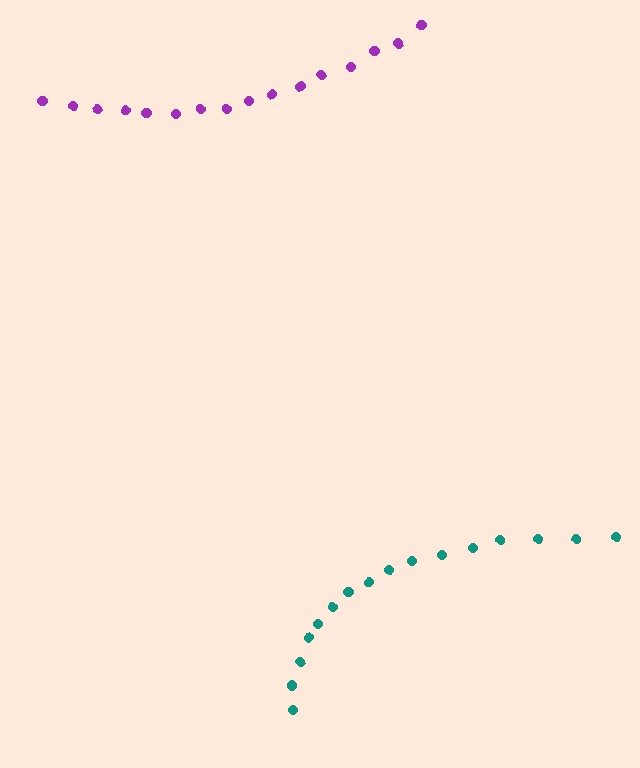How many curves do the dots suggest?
There are 2 distinct paths.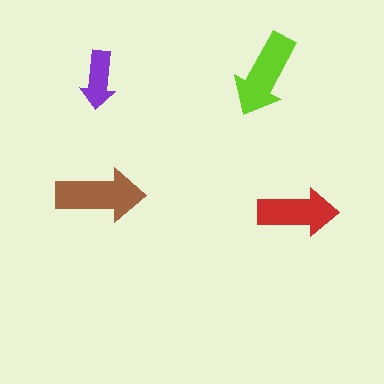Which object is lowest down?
The red arrow is bottommost.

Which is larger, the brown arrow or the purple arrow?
The brown one.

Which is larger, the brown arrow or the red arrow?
The brown one.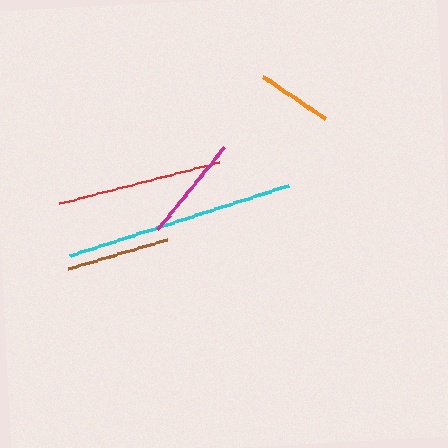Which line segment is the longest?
The cyan line is the longest at approximately 230 pixels.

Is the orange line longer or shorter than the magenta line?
The magenta line is longer than the orange line.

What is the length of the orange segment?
The orange segment is approximately 76 pixels long.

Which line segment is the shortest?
The orange line is the shortest at approximately 76 pixels.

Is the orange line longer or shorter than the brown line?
The brown line is longer than the orange line.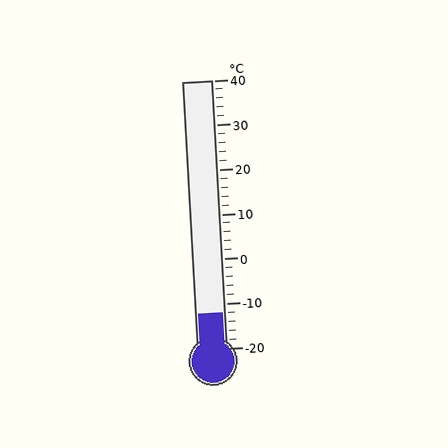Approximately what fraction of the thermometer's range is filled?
The thermometer is filled to approximately 15% of its range.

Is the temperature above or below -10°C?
The temperature is below -10°C.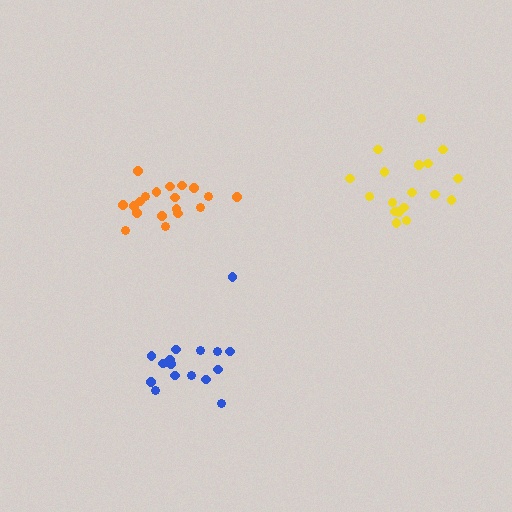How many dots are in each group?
Group 1: 18 dots, Group 2: 19 dots, Group 3: 17 dots (54 total).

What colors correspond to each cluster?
The clusters are colored: yellow, orange, blue.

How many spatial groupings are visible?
There are 3 spatial groupings.